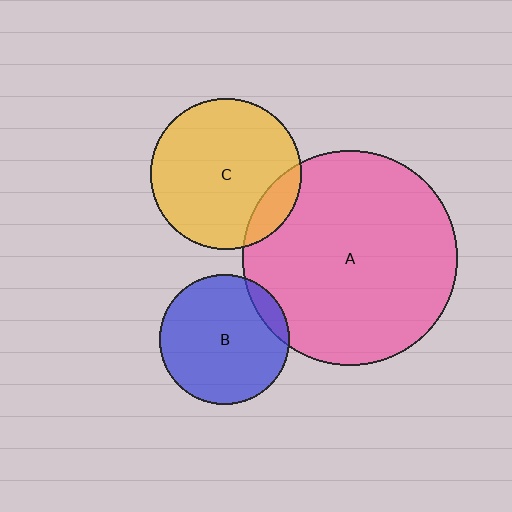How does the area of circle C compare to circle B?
Approximately 1.3 times.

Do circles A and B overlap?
Yes.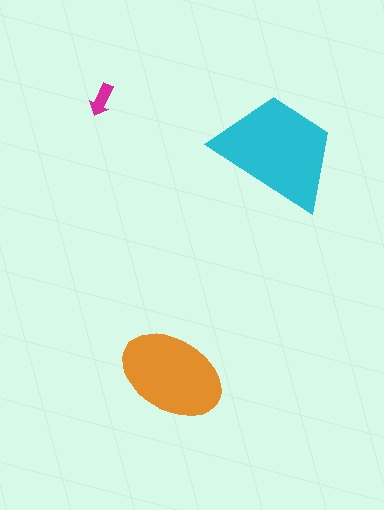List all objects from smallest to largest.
The magenta arrow, the orange ellipse, the cyan trapezoid.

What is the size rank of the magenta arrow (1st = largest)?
3rd.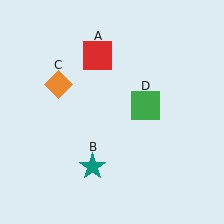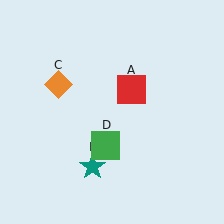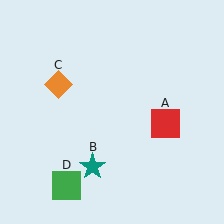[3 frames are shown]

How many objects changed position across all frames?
2 objects changed position: red square (object A), green square (object D).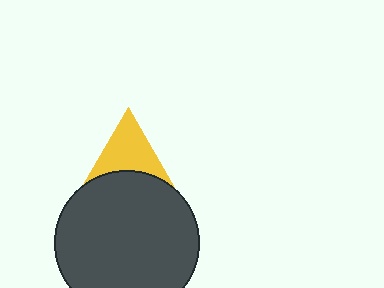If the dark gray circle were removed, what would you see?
You would see the complete yellow triangle.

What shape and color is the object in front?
The object in front is a dark gray circle.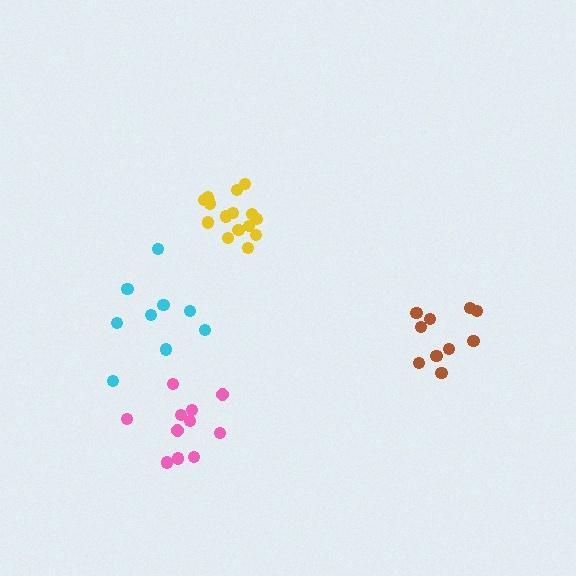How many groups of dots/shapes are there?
There are 4 groups.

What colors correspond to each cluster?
The clusters are colored: brown, cyan, pink, yellow.